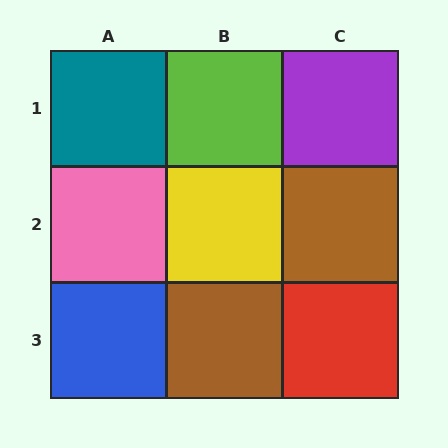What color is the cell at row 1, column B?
Lime.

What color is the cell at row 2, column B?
Yellow.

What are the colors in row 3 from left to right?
Blue, brown, red.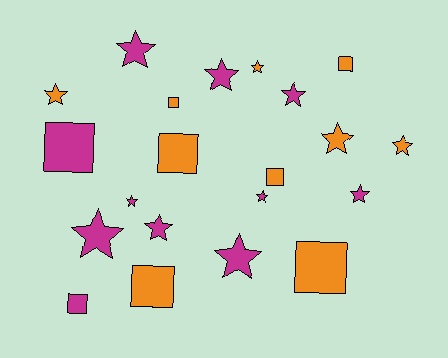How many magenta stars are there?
There are 9 magenta stars.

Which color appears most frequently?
Magenta, with 11 objects.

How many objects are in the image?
There are 21 objects.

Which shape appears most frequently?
Star, with 13 objects.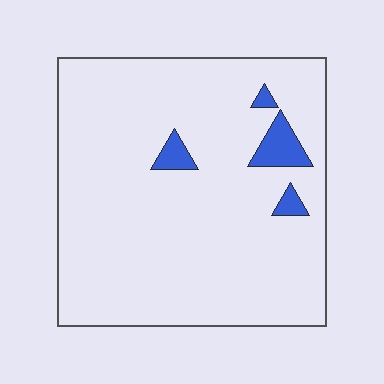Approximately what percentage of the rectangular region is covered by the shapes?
Approximately 5%.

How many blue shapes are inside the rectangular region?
4.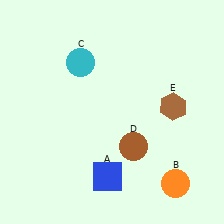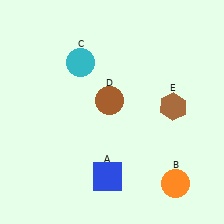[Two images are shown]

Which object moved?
The brown circle (D) moved up.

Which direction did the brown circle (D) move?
The brown circle (D) moved up.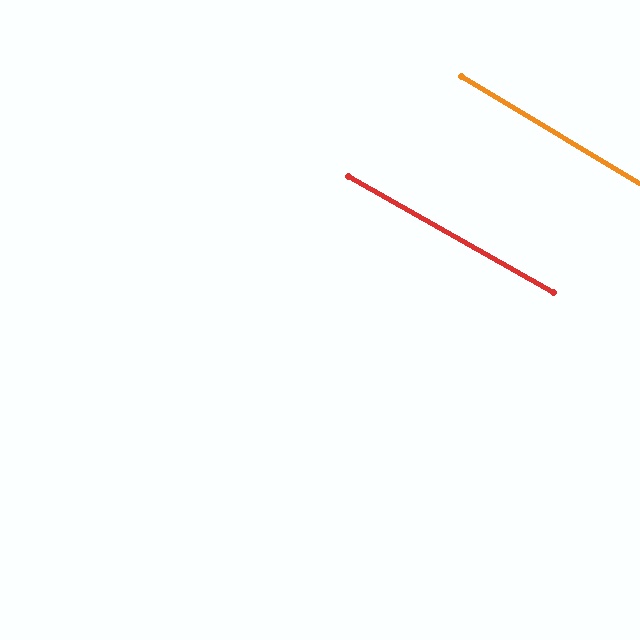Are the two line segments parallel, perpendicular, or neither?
Parallel — their directions differ by only 1.4°.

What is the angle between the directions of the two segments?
Approximately 1 degree.